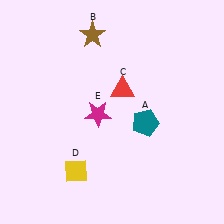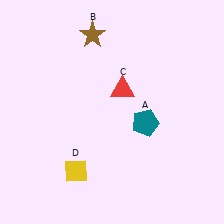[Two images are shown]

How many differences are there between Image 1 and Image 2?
There is 1 difference between the two images.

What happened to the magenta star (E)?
The magenta star (E) was removed in Image 2. It was in the bottom-left area of Image 1.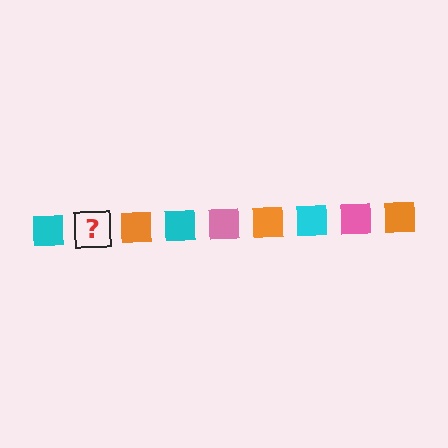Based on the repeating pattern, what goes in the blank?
The blank should be a pink square.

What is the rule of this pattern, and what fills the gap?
The rule is that the pattern cycles through cyan, pink, orange squares. The gap should be filled with a pink square.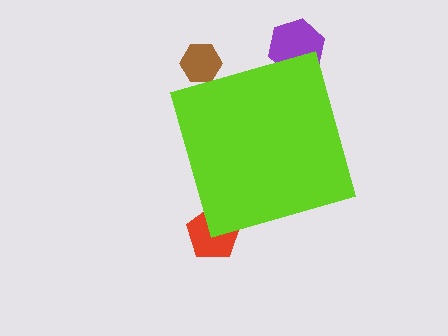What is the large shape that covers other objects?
A lime diamond.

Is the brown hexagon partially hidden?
Yes, the brown hexagon is partially hidden behind the lime diamond.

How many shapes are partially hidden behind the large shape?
3 shapes are partially hidden.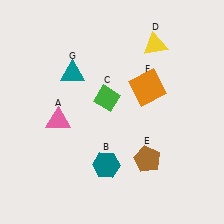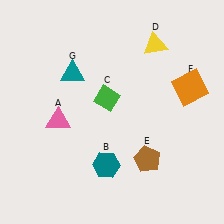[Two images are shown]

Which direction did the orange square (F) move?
The orange square (F) moved right.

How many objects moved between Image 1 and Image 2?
1 object moved between the two images.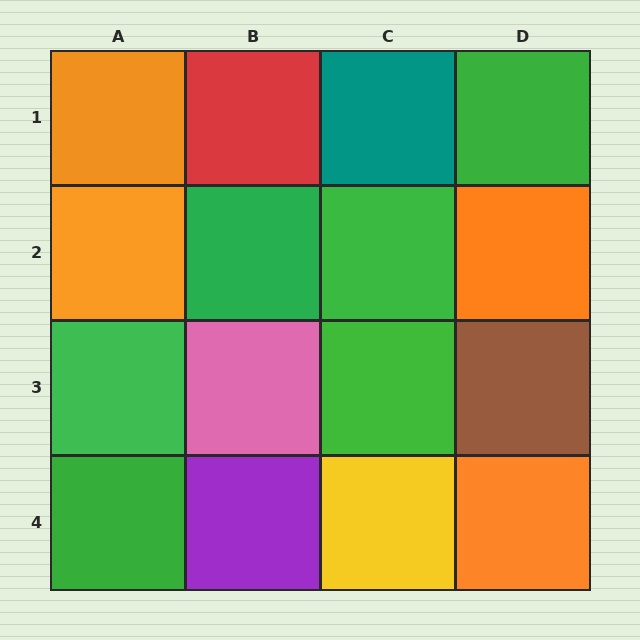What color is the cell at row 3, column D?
Brown.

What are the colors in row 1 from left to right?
Orange, red, teal, green.